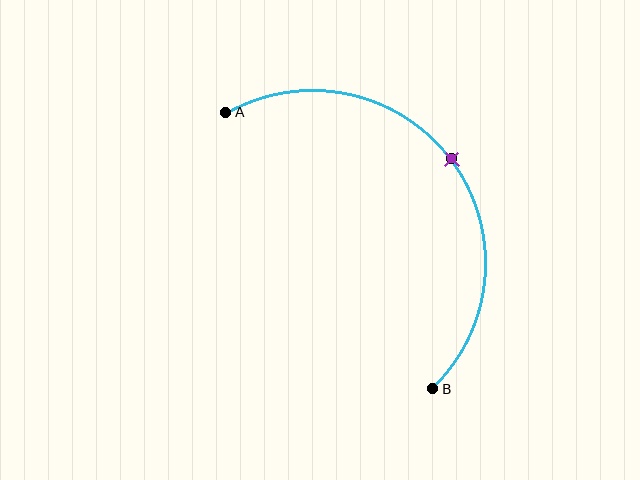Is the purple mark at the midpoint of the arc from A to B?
Yes. The purple mark lies on the arc at equal arc-length from both A and B — it is the arc midpoint.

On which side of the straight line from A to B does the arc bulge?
The arc bulges above and to the right of the straight line connecting A and B.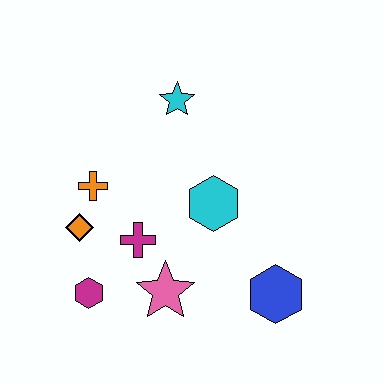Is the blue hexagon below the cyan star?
Yes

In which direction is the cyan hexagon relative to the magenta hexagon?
The cyan hexagon is to the right of the magenta hexagon.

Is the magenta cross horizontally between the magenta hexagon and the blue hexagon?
Yes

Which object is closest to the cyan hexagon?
The magenta cross is closest to the cyan hexagon.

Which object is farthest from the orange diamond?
The blue hexagon is farthest from the orange diamond.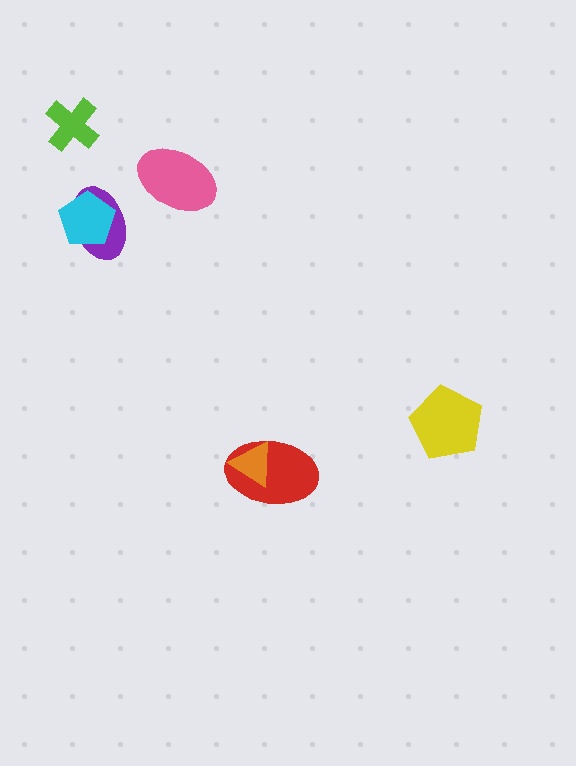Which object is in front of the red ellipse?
The orange triangle is in front of the red ellipse.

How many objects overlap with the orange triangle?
1 object overlaps with the orange triangle.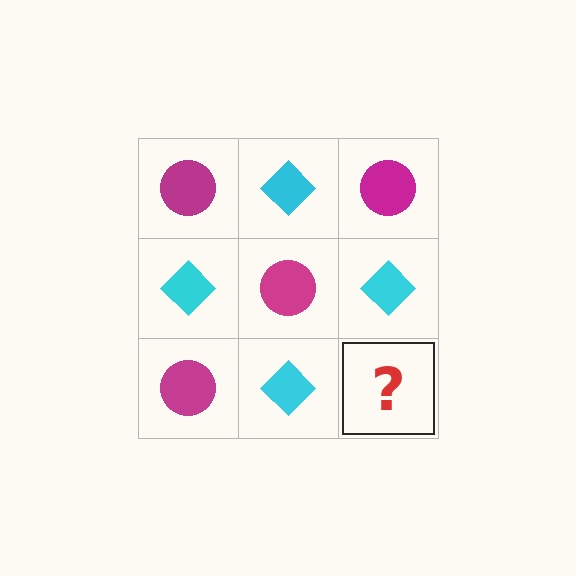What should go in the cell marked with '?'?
The missing cell should contain a magenta circle.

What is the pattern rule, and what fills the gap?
The rule is that it alternates magenta circle and cyan diamond in a checkerboard pattern. The gap should be filled with a magenta circle.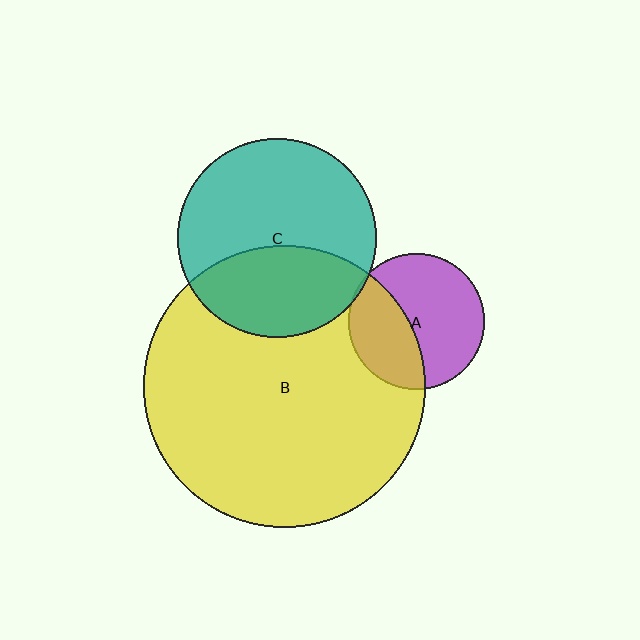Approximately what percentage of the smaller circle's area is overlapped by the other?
Approximately 40%.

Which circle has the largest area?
Circle B (yellow).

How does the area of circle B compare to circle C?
Approximately 2.0 times.